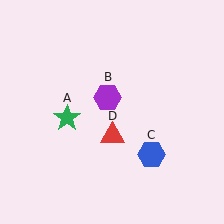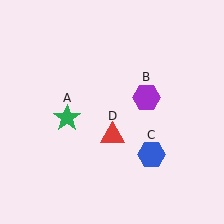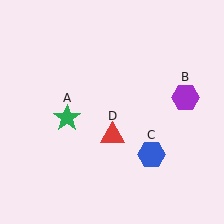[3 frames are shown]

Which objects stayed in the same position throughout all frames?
Green star (object A) and blue hexagon (object C) and red triangle (object D) remained stationary.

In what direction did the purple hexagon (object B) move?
The purple hexagon (object B) moved right.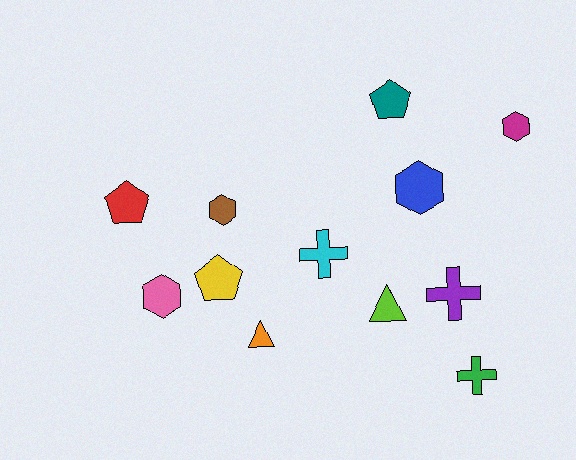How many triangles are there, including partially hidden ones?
There are 2 triangles.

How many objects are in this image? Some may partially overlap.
There are 12 objects.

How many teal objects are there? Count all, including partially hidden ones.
There is 1 teal object.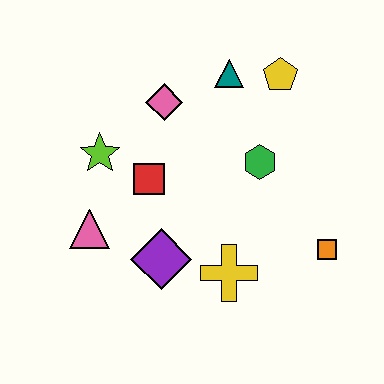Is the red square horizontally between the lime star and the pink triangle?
No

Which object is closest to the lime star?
The red square is closest to the lime star.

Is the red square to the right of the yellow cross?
No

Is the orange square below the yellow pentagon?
Yes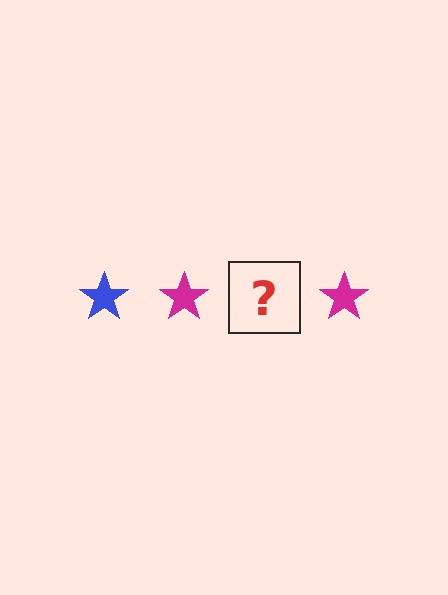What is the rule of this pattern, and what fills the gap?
The rule is that the pattern cycles through blue, magenta stars. The gap should be filled with a blue star.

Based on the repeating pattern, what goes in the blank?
The blank should be a blue star.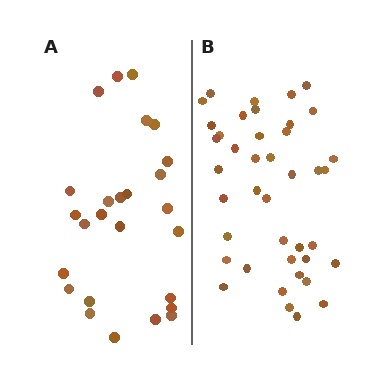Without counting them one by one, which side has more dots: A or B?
Region B (the right region) has more dots.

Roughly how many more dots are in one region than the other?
Region B has approximately 15 more dots than region A.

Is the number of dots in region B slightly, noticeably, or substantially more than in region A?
Region B has substantially more. The ratio is roughly 1.6 to 1.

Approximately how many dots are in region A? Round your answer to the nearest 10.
About 30 dots. (The exact count is 26, which rounds to 30.)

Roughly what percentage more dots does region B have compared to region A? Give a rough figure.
About 60% more.